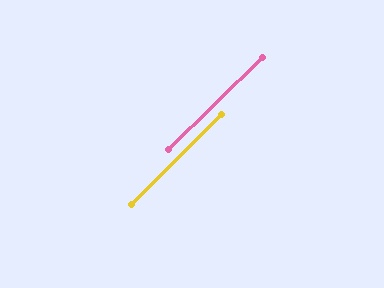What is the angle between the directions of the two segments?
Approximately 1 degree.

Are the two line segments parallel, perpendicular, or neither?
Parallel — their directions differ by only 0.7°.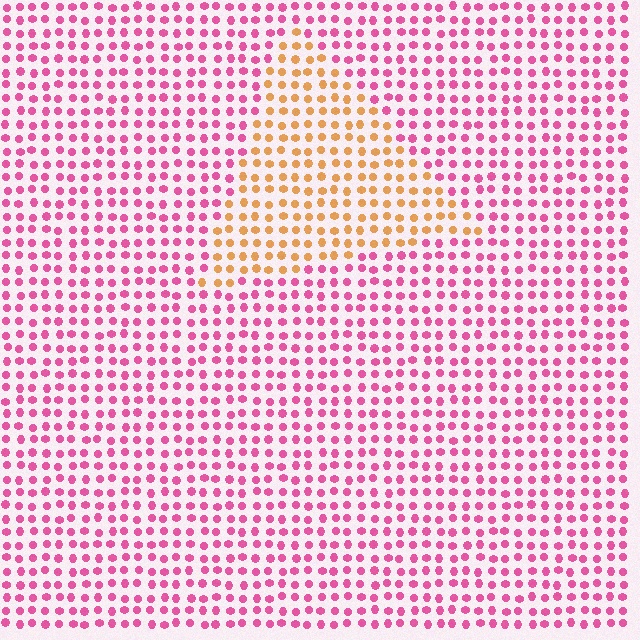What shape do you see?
I see a triangle.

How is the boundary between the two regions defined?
The boundary is defined purely by a slight shift in hue (about 63 degrees). Spacing, size, and orientation are identical on both sides.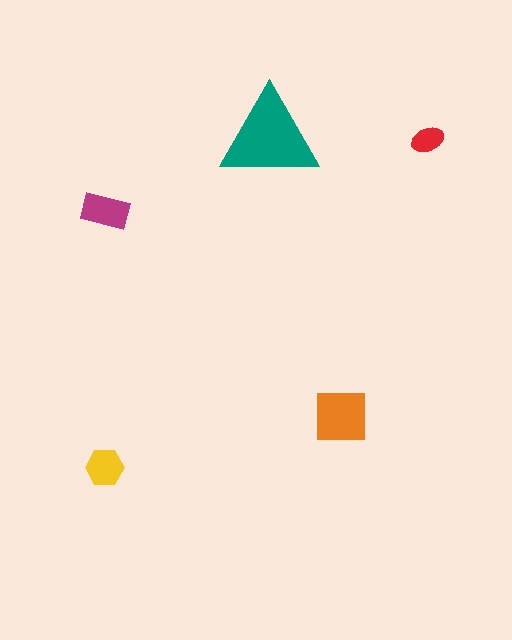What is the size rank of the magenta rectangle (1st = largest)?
3rd.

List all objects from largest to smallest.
The teal triangle, the orange square, the magenta rectangle, the yellow hexagon, the red ellipse.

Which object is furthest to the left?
The yellow hexagon is leftmost.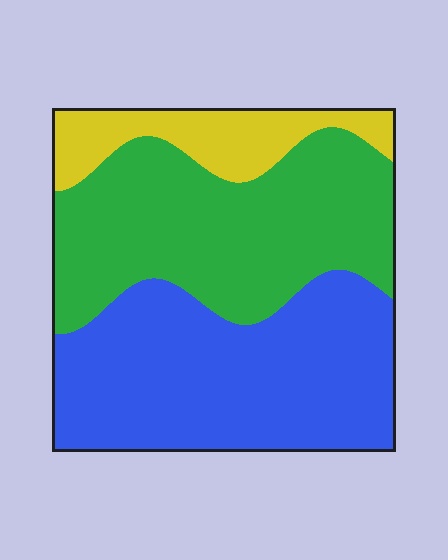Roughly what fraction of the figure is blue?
Blue takes up between a third and a half of the figure.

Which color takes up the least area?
Yellow, at roughly 15%.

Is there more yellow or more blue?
Blue.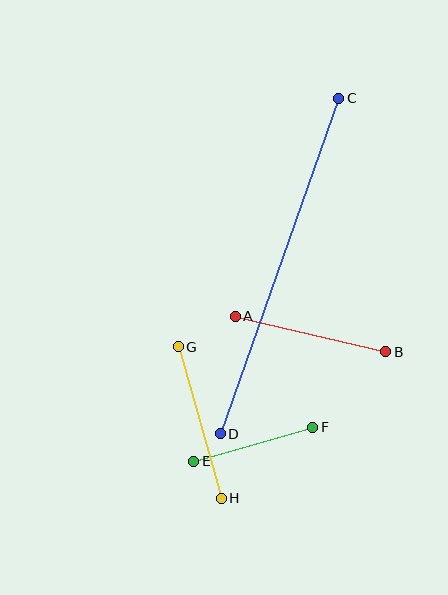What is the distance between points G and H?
The distance is approximately 158 pixels.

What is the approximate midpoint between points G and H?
The midpoint is at approximately (200, 423) pixels.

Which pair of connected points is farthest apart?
Points C and D are farthest apart.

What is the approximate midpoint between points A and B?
The midpoint is at approximately (311, 334) pixels.